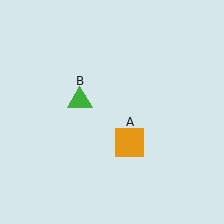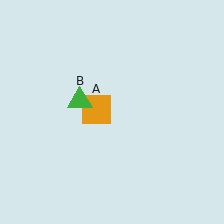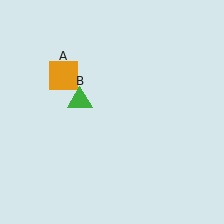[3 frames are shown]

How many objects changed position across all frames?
1 object changed position: orange square (object A).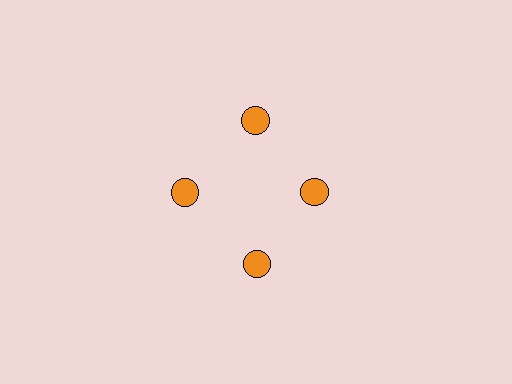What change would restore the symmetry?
The symmetry would be restored by moving it outward, back onto the ring so that all 4 circles sit at equal angles and equal distance from the center.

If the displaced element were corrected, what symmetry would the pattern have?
It would have 4-fold rotational symmetry — the pattern would map onto itself every 90 degrees.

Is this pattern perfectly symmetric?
No. The 4 orange circles are arranged in a ring, but one element near the 3 o'clock position is pulled inward toward the center, breaking the 4-fold rotational symmetry.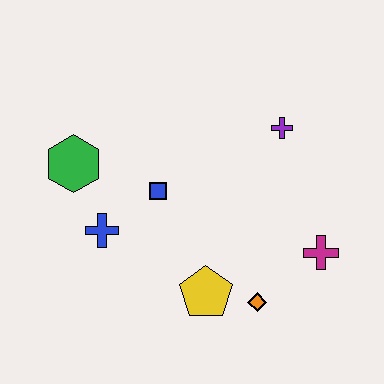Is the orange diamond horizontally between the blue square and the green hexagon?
No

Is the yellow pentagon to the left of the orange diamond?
Yes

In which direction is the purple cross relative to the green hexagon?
The purple cross is to the right of the green hexagon.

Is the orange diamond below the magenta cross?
Yes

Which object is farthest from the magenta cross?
The green hexagon is farthest from the magenta cross.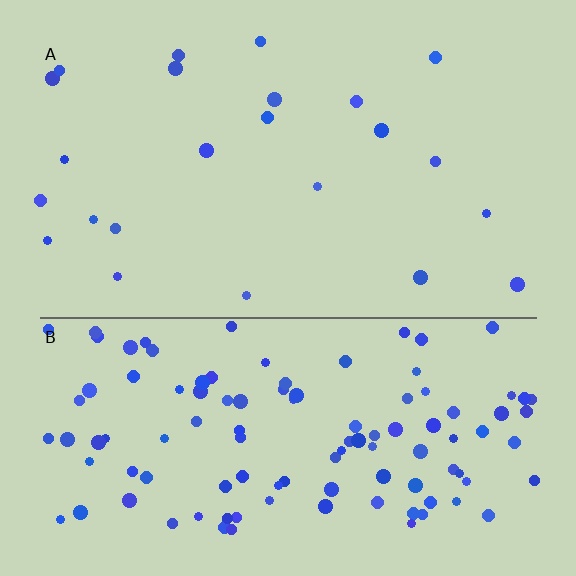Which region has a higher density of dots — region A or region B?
B (the bottom).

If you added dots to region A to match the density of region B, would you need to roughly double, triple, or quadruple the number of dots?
Approximately quadruple.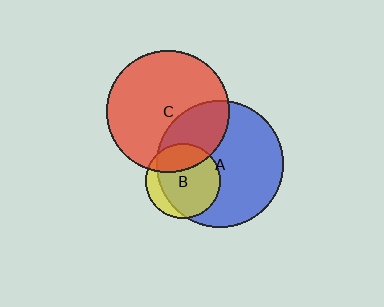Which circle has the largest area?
Circle A (blue).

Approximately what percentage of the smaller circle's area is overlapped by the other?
Approximately 30%.